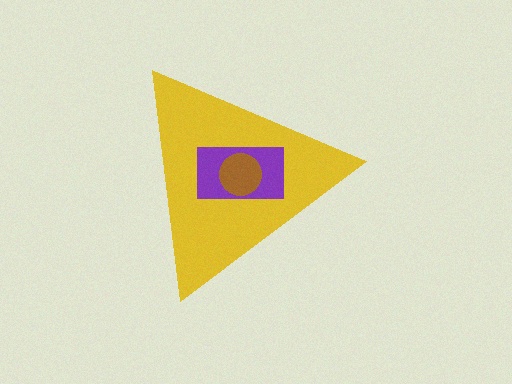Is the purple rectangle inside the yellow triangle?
Yes.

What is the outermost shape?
The yellow triangle.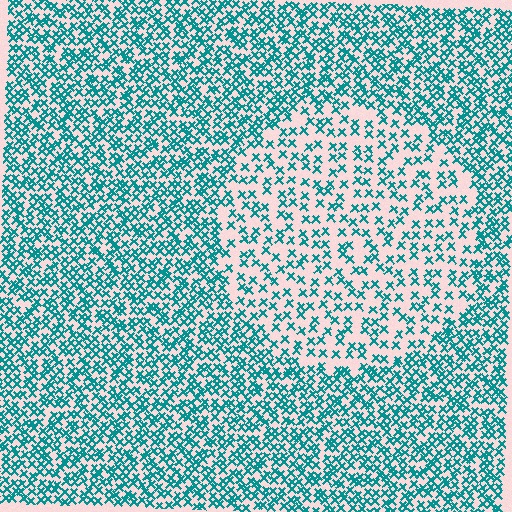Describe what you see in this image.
The image contains small teal elements arranged at two different densities. A circle-shaped region is visible where the elements are less densely packed than the surrounding area.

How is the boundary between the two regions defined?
The boundary is defined by a change in element density (approximately 2.0x ratio). All elements are the same color, size, and shape.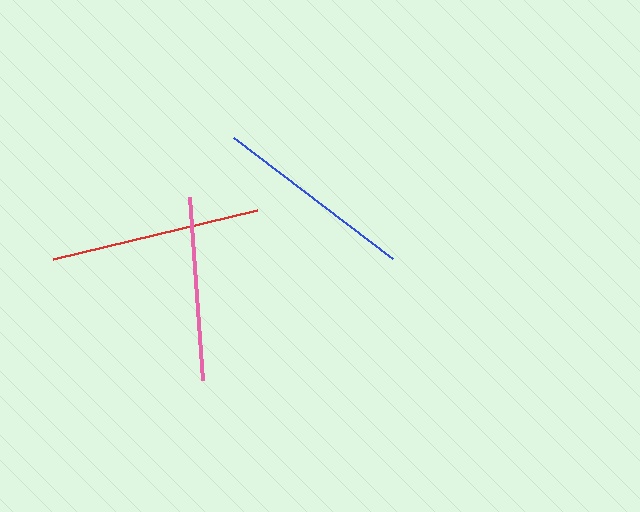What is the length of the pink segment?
The pink segment is approximately 184 pixels long.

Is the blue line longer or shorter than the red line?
The red line is longer than the blue line.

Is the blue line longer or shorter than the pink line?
The blue line is longer than the pink line.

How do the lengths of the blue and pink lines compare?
The blue and pink lines are approximately the same length.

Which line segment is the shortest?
The pink line is the shortest at approximately 184 pixels.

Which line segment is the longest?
The red line is the longest at approximately 210 pixels.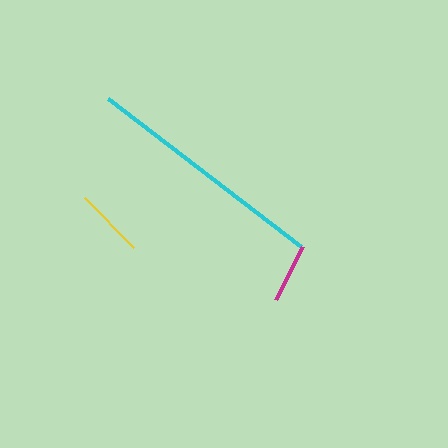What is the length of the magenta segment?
The magenta segment is approximately 60 pixels long.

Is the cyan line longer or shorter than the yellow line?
The cyan line is longer than the yellow line.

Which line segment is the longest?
The cyan line is the longest at approximately 243 pixels.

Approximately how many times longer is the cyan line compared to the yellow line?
The cyan line is approximately 3.5 times the length of the yellow line.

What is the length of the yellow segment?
The yellow segment is approximately 70 pixels long.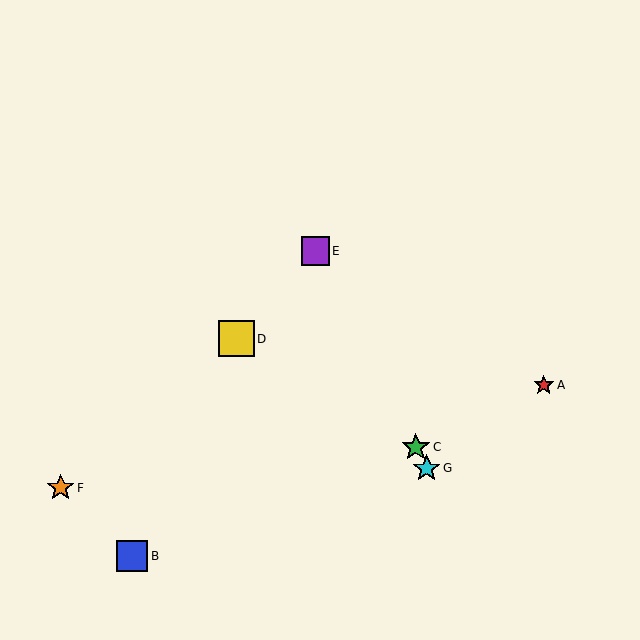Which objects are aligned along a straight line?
Objects C, E, G are aligned along a straight line.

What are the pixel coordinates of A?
Object A is at (544, 385).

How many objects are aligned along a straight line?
3 objects (C, E, G) are aligned along a straight line.